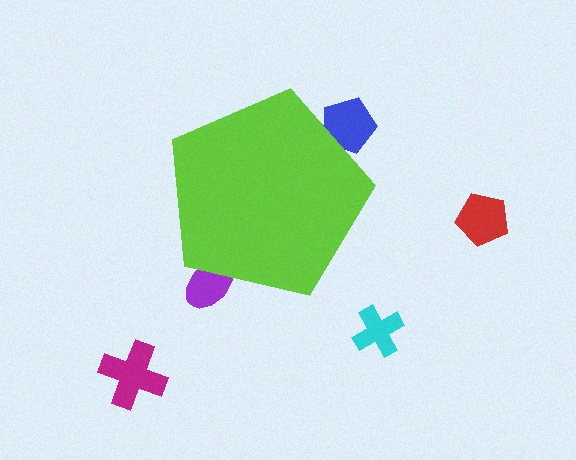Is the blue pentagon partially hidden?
Yes, the blue pentagon is partially hidden behind the lime pentagon.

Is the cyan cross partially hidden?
No, the cyan cross is fully visible.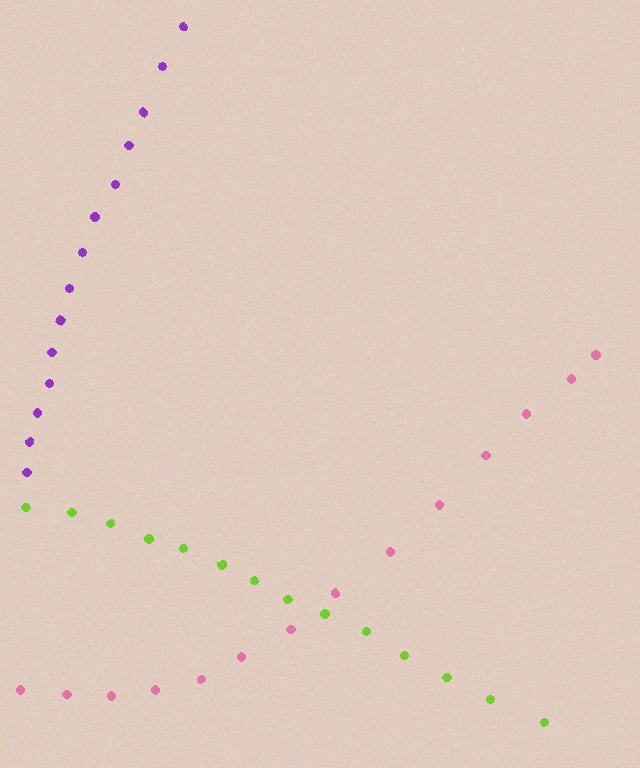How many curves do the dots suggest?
There are 3 distinct paths.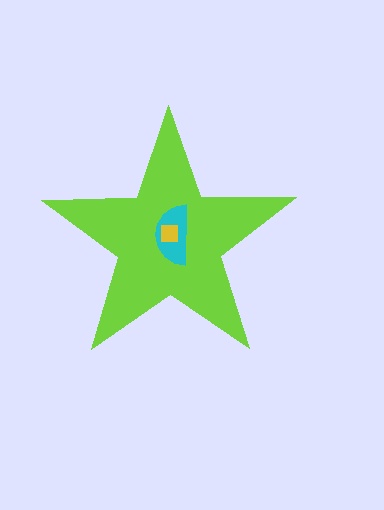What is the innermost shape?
The yellow square.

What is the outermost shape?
The lime star.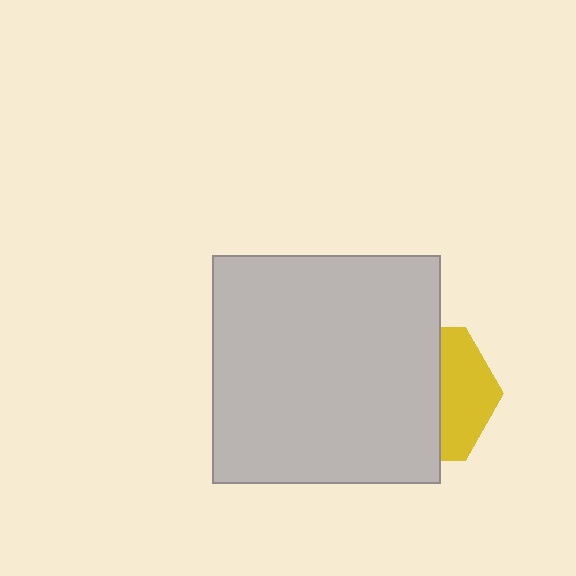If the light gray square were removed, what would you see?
You would see the complete yellow hexagon.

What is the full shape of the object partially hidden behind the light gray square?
The partially hidden object is a yellow hexagon.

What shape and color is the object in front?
The object in front is a light gray square.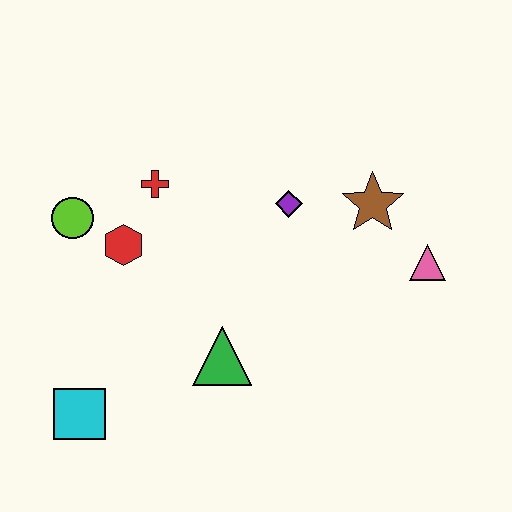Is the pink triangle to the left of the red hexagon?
No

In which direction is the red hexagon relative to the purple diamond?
The red hexagon is to the left of the purple diamond.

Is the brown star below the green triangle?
No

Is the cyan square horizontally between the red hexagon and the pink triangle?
No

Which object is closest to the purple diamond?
The brown star is closest to the purple diamond.